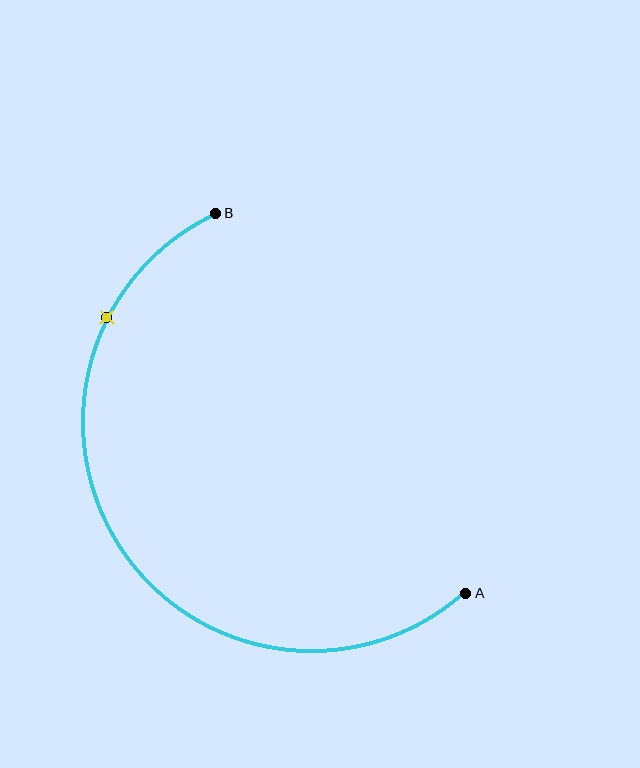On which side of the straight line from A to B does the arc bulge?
The arc bulges to the left of the straight line connecting A and B.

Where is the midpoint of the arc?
The arc midpoint is the point on the curve farthest from the straight line joining A and B. It sits to the left of that line.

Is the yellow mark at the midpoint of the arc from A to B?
No. The yellow mark lies on the arc but is closer to endpoint B. The arc midpoint would be at the point on the curve equidistant along the arc from both A and B.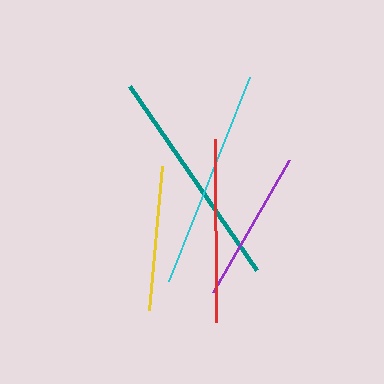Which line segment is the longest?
The teal line is the longest at approximately 224 pixels.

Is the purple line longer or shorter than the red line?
The red line is longer than the purple line.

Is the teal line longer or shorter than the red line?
The teal line is longer than the red line.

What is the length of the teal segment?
The teal segment is approximately 224 pixels long.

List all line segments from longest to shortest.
From longest to shortest: teal, cyan, red, purple, yellow.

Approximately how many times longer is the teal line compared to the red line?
The teal line is approximately 1.2 times the length of the red line.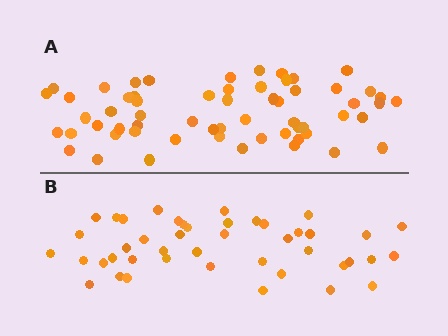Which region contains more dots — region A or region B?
Region A (the top region) has more dots.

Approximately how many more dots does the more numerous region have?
Region A has approximately 15 more dots than region B.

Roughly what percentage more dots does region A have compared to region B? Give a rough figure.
About 35% more.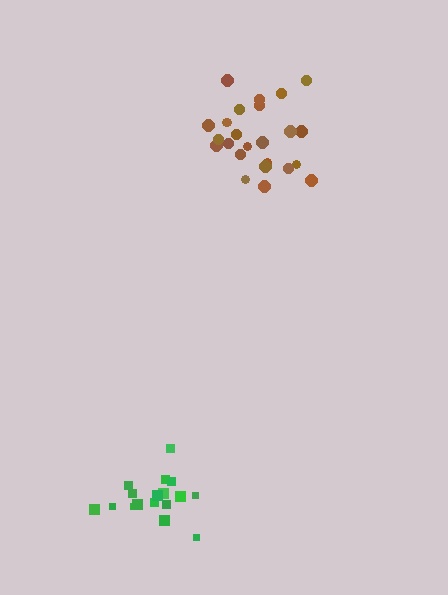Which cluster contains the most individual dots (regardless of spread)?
Brown (25).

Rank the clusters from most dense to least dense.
brown, green.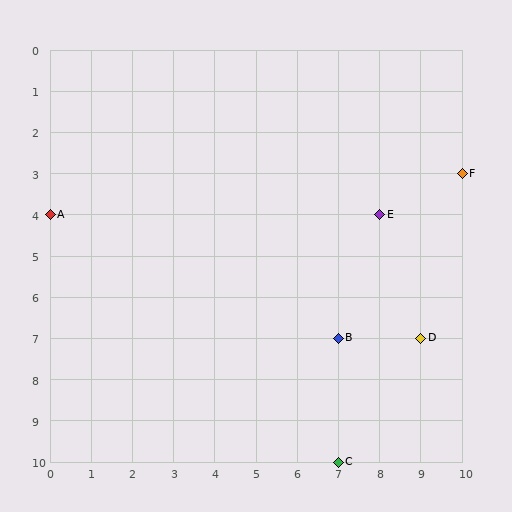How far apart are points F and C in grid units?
Points F and C are 3 columns and 7 rows apart (about 7.6 grid units diagonally).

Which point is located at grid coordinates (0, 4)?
Point A is at (0, 4).